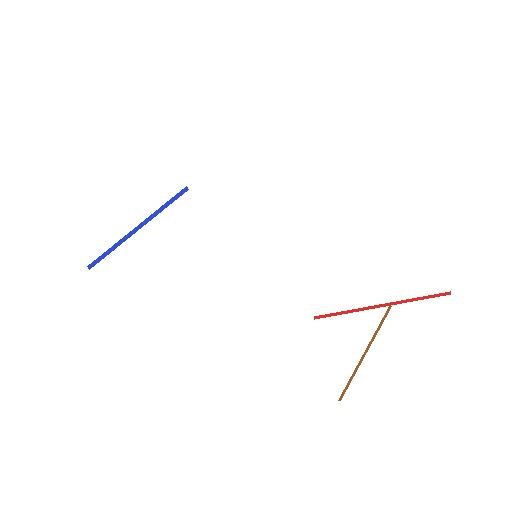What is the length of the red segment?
The red segment is approximately 138 pixels long.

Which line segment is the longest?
The red line is the longest at approximately 138 pixels.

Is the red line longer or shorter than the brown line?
The red line is longer than the brown line.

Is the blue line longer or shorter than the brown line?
The blue line is longer than the brown line.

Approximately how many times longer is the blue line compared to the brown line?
The blue line is approximately 1.2 times the length of the brown line.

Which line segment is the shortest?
The brown line is the shortest at approximately 107 pixels.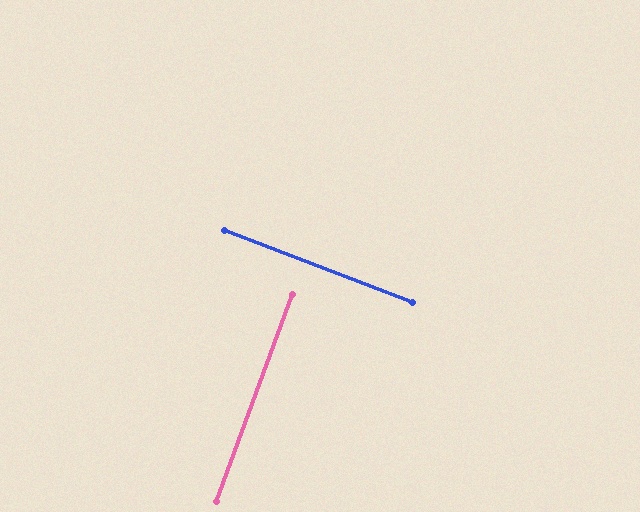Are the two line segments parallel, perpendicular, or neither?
Perpendicular — they meet at approximately 89°.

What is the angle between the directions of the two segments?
Approximately 89 degrees.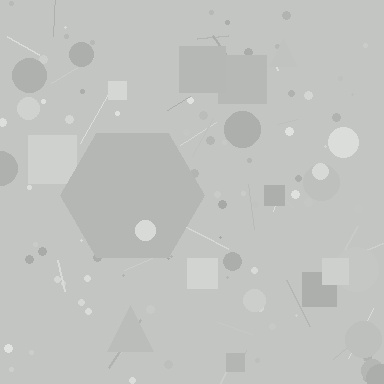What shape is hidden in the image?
A hexagon is hidden in the image.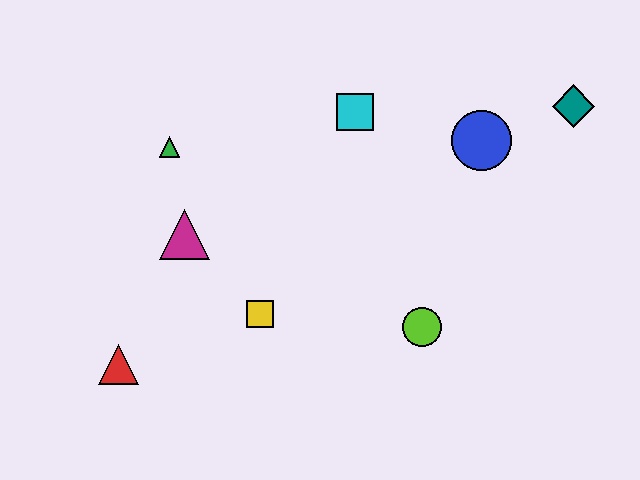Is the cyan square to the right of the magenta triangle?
Yes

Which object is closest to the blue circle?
The teal diamond is closest to the blue circle.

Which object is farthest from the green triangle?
The teal diamond is farthest from the green triangle.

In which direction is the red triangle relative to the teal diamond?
The red triangle is to the left of the teal diamond.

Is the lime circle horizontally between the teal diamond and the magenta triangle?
Yes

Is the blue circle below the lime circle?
No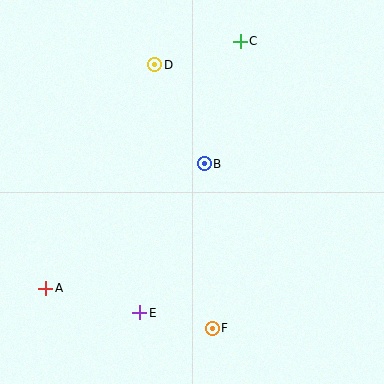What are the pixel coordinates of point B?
Point B is at (204, 164).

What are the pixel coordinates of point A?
Point A is at (46, 288).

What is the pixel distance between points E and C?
The distance between E and C is 290 pixels.